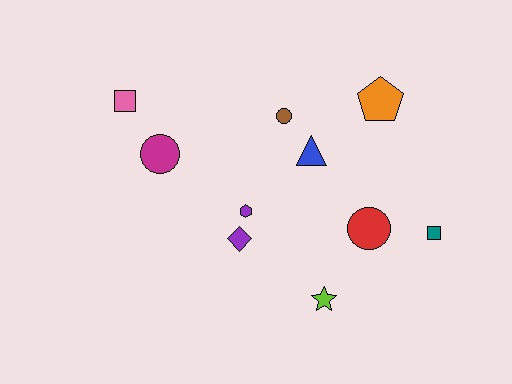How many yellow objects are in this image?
There are no yellow objects.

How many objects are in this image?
There are 10 objects.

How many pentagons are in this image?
There is 1 pentagon.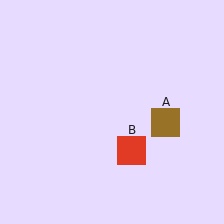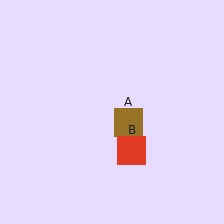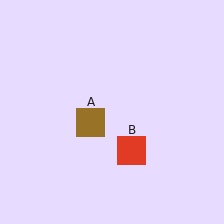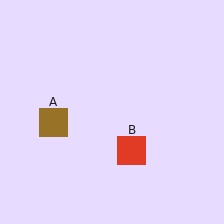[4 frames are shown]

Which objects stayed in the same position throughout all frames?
Red square (object B) remained stationary.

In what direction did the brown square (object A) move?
The brown square (object A) moved left.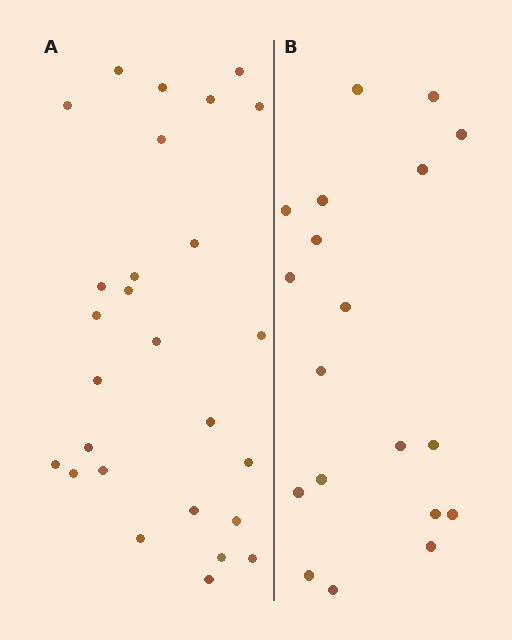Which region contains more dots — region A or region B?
Region A (the left region) has more dots.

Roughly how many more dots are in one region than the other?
Region A has roughly 8 or so more dots than region B.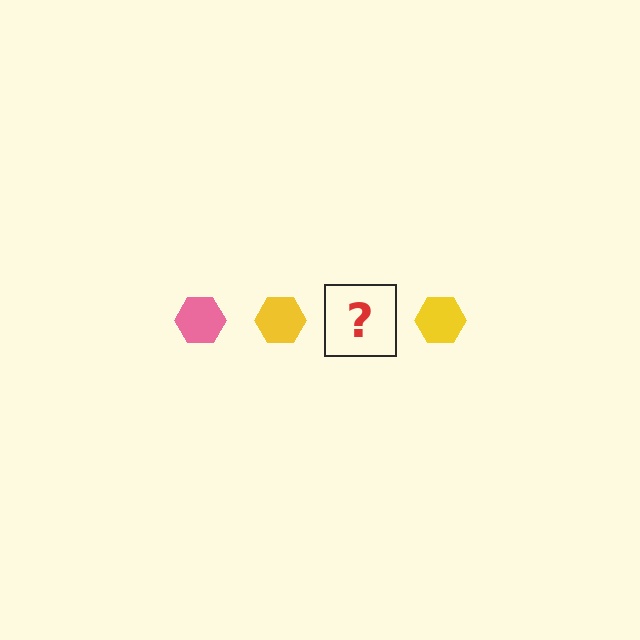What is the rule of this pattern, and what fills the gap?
The rule is that the pattern cycles through pink, yellow hexagons. The gap should be filled with a pink hexagon.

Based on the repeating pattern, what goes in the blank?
The blank should be a pink hexagon.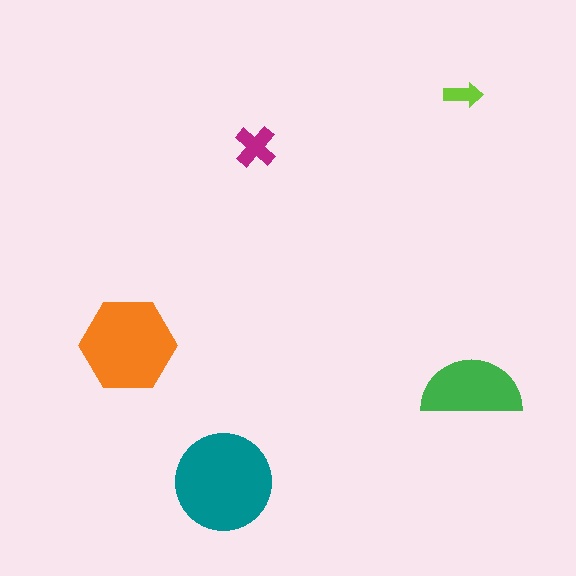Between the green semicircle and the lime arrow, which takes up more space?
The green semicircle.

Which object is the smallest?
The lime arrow.